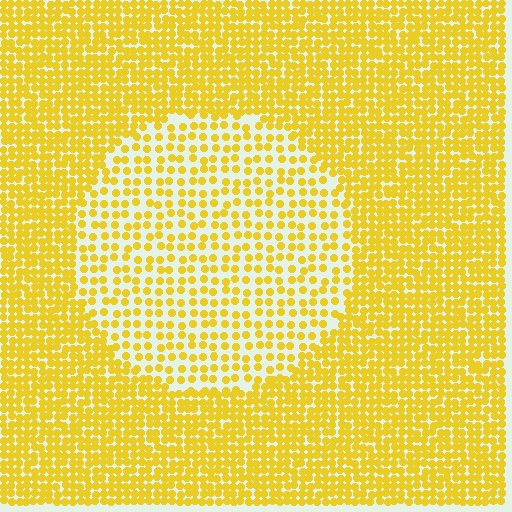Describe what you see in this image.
The image contains small yellow elements arranged at two different densities. A circle-shaped region is visible where the elements are less densely packed than the surrounding area.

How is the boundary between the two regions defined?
The boundary is defined by a change in element density (approximately 2.1x ratio). All elements are the same color, size, and shape.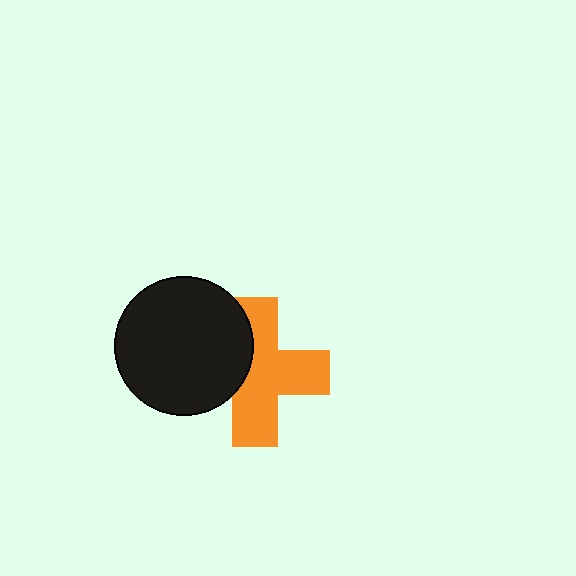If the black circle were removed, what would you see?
You would see the complete orange cross.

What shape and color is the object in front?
The object in front is a black circle.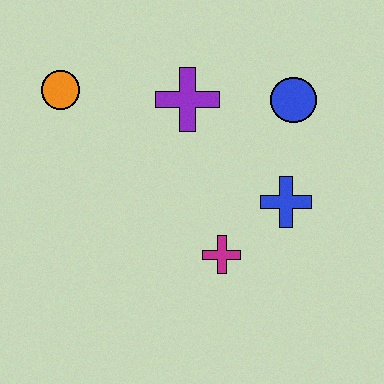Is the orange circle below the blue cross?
No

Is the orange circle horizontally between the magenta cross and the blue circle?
No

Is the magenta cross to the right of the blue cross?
No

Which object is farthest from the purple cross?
The magenta cross is farthest from the purple cross.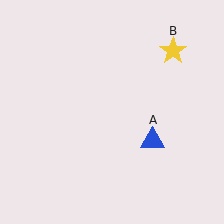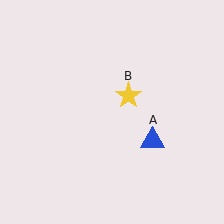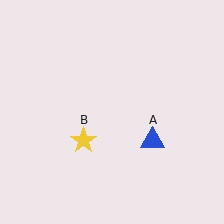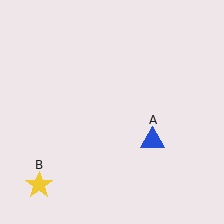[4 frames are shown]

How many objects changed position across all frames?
1 object changed position: yellow star (object B).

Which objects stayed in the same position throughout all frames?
Blue triangle (object A) remained stationary.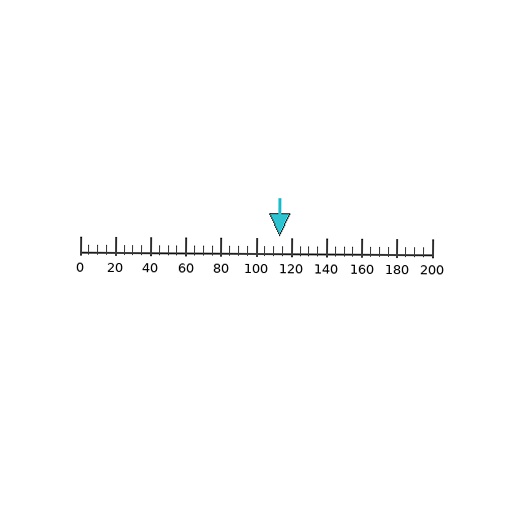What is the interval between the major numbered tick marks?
The major tick marks are spaced 20 units apart.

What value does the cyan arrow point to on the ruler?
The cyan arrow points to approximately 113.